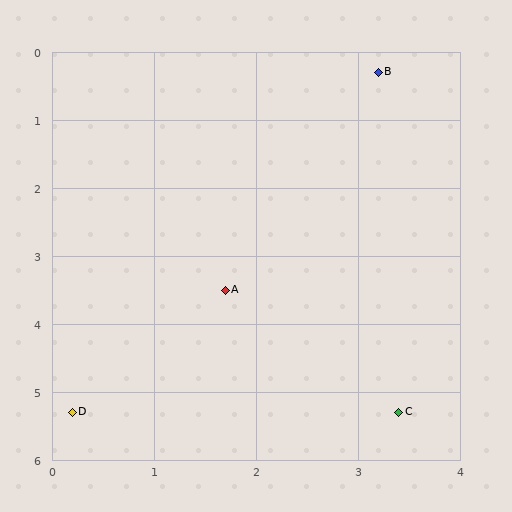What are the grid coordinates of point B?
Point B is at approximately (3.2, 0.3).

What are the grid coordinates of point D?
Point D is at approximately (0.2, 5.3).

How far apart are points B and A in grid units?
Points B and A are about 3.5 grid units apart.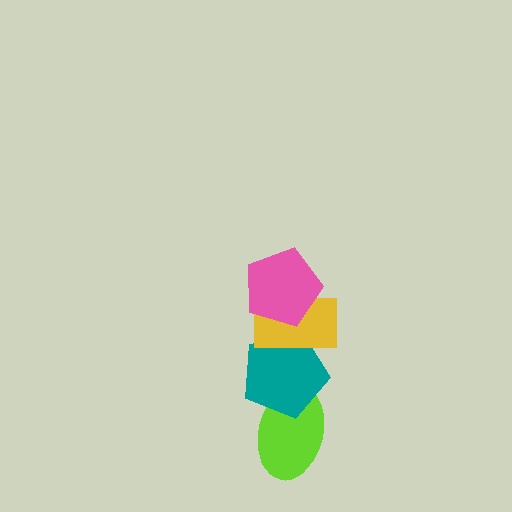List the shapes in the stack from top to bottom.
From top to bottom: the pink pentagon, the yellow rectangle, the teal pentagon, the lime ellipse.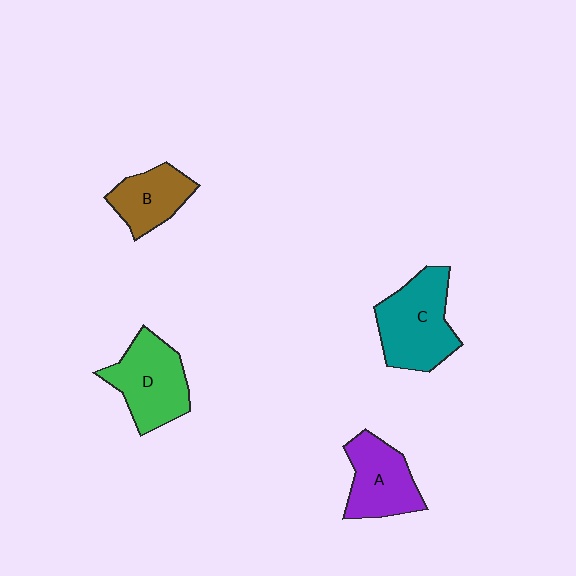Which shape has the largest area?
Shape C (teal).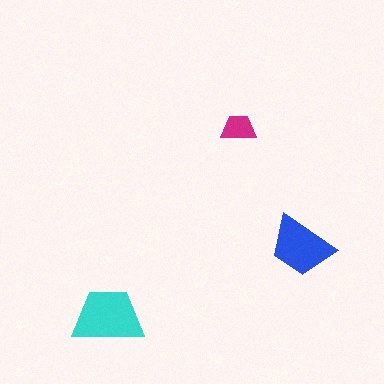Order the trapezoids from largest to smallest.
the cyan one, the blue one, the magenta one.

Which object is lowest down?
The cyan trapezoid is bottommost.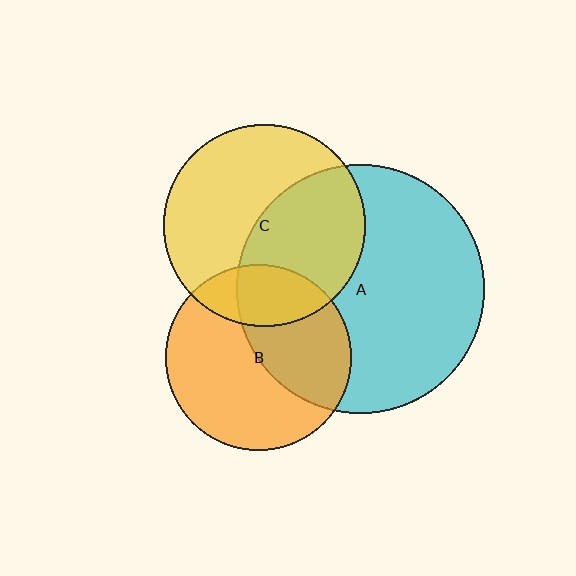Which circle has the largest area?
Circle A (cyan).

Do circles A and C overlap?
Yes.